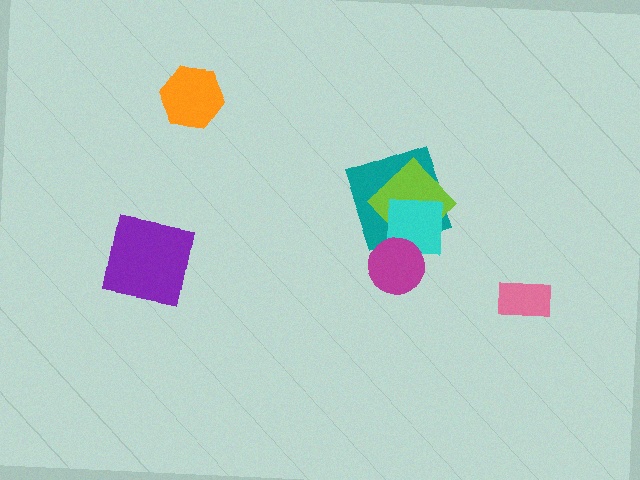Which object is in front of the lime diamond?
The cyan square is in front of the lime diamond.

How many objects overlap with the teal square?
2 objects overlap with the teal square.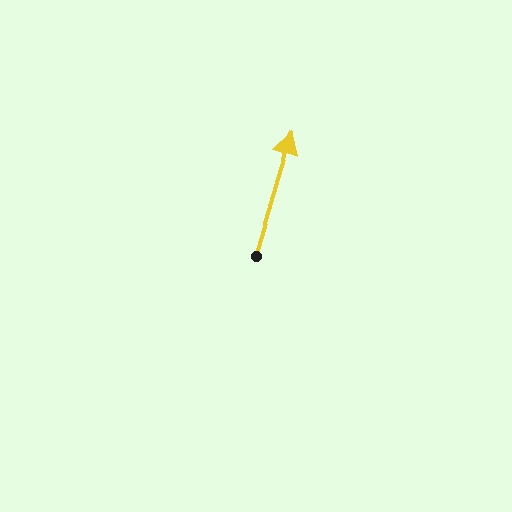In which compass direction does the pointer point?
North.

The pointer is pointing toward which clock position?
Roughly 1 o'clock.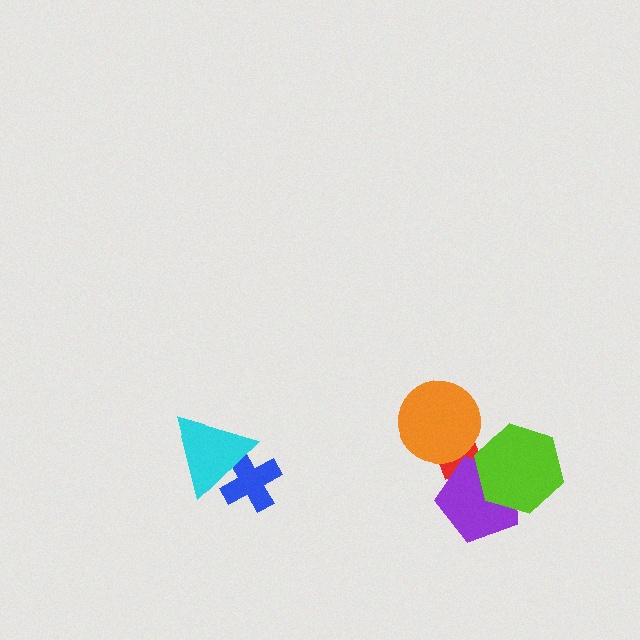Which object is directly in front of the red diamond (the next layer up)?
The orange circle is directly in front of the red diamond.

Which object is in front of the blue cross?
The cyan triangle is in front of the blue cross.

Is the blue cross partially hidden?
Yes, it is partially covered by another shape.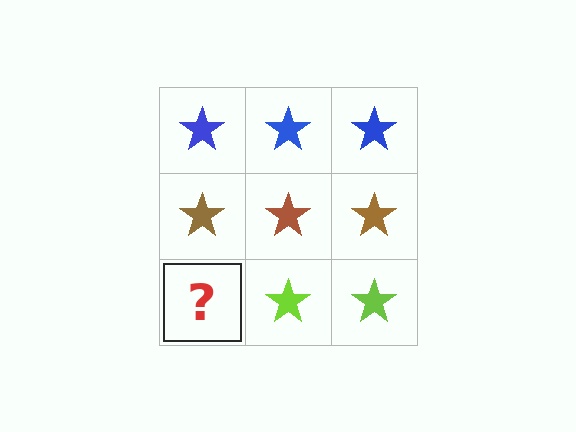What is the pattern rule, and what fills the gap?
The rule is that each row has a consistent color. The gap should be filled with a lime star.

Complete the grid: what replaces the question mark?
The question mark should be replaced with a lime star.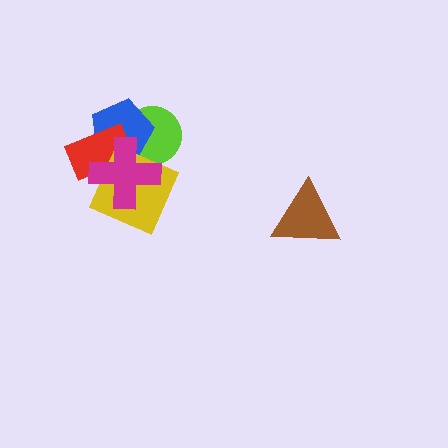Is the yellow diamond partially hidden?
Yes, it is partially covered by another shape.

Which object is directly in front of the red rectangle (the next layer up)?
The yellow diamond is directly in front of the red rectangle.